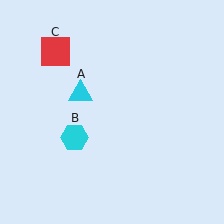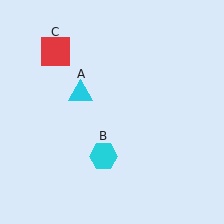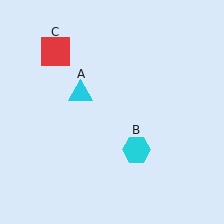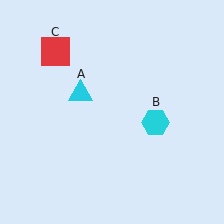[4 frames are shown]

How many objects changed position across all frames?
1 object changed position: cyan hexagon (object B).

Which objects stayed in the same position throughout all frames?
Cyan triangle (object A) and red square (object C) remained stationary.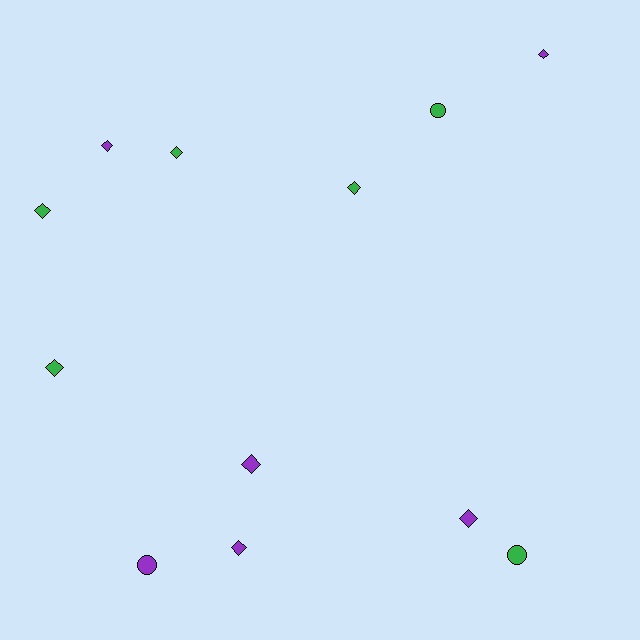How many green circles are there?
There are 2 green circles.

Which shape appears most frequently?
Diamond, with 9 objects.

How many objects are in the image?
There are 12 objects.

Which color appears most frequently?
Purple, with 6 objects.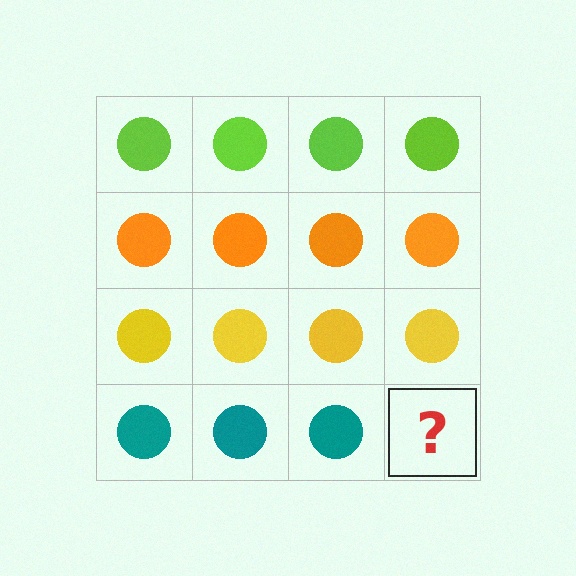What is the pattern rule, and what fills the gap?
The rule is that each row has a consistent color. The gap should be filled with a teal circle.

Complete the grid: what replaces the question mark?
The question mark should be replaced with a teal circle.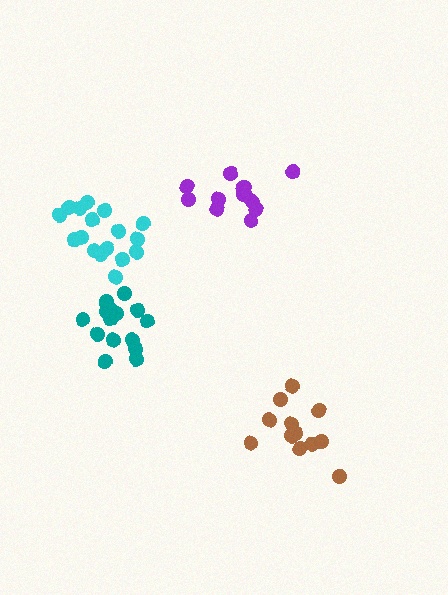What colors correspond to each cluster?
The clusters are colored: teal, purple, cyan, brown.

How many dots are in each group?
Group 1: 16 dots, Group 2: 13 dots, Group 3: 17 dots, Group 4: 12 dots (58 total).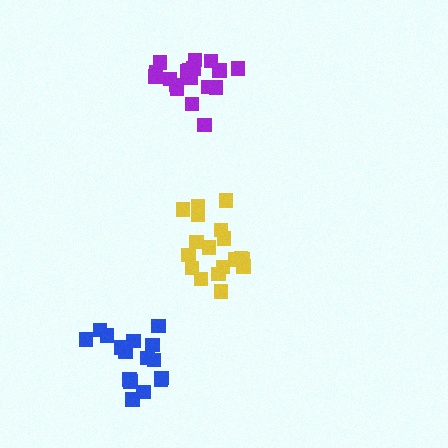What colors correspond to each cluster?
The clusters are colored: purple, yellow, blue.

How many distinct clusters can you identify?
There are 3 distinct clusters.